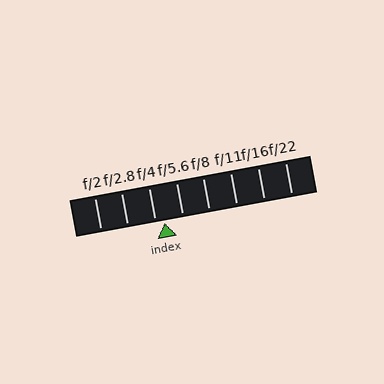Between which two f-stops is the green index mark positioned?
The index mark is between f/4 and f/5.6.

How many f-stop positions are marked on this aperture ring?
There are 8 f-stop positions marked.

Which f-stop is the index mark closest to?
The index mark is closest to f/4.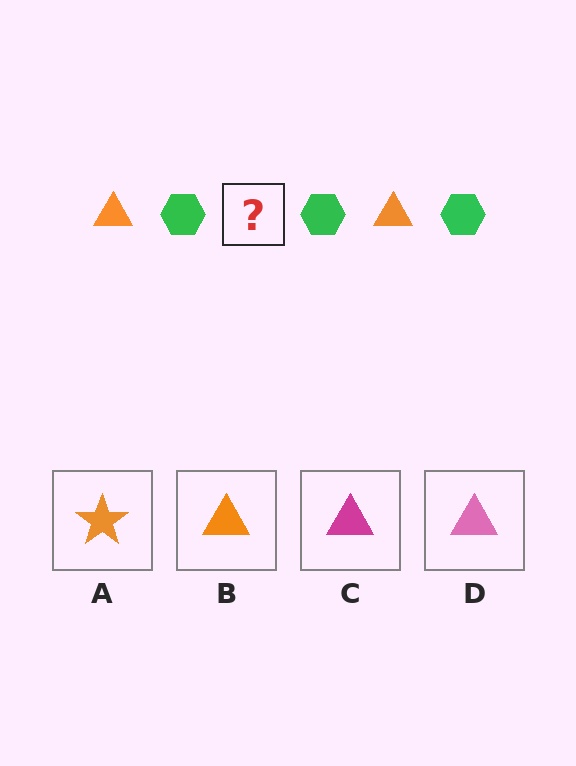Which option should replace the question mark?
Option B.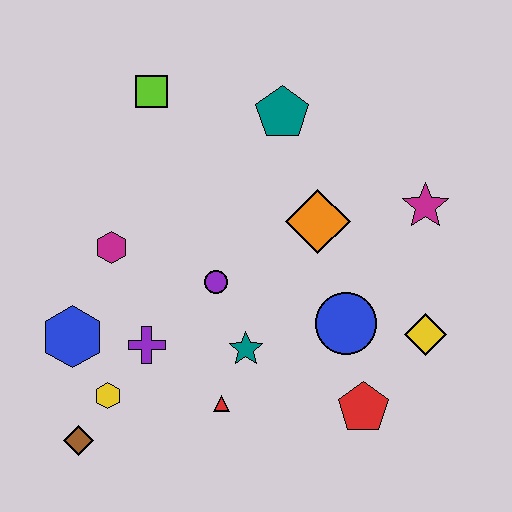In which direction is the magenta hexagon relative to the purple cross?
The magenta hexagon is above the purple cross.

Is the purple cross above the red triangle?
Yes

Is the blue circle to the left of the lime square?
No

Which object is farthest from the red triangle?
The lime square is farthest from the red triangle.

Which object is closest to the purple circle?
The teal star is closest to the purple circle.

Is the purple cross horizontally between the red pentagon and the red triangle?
No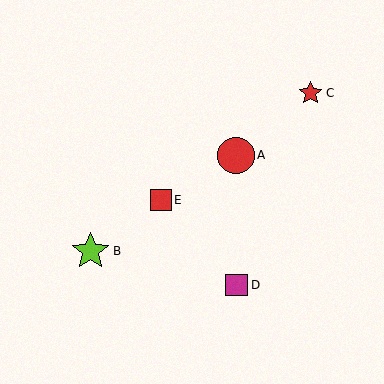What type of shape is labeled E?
Shape E is a red square.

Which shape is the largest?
The lime star (labeled B) is the largest.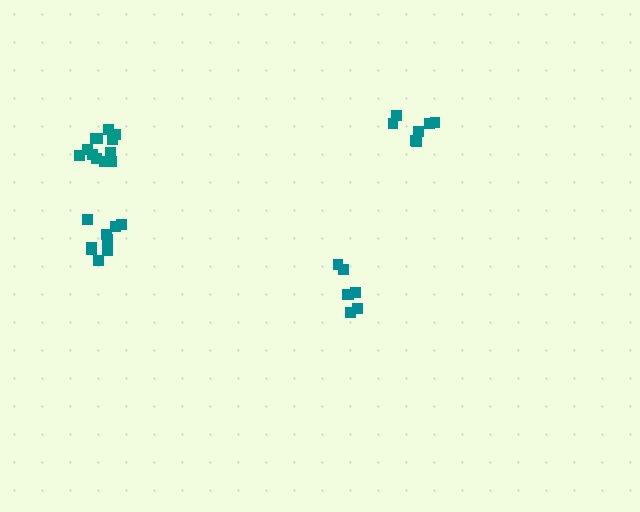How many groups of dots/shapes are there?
There are 4 groups.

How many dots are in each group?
Group 1: 9 dots, Group 2: 7 dots, Group 3: 7 dots, Group 4: 12 dots (35 total).